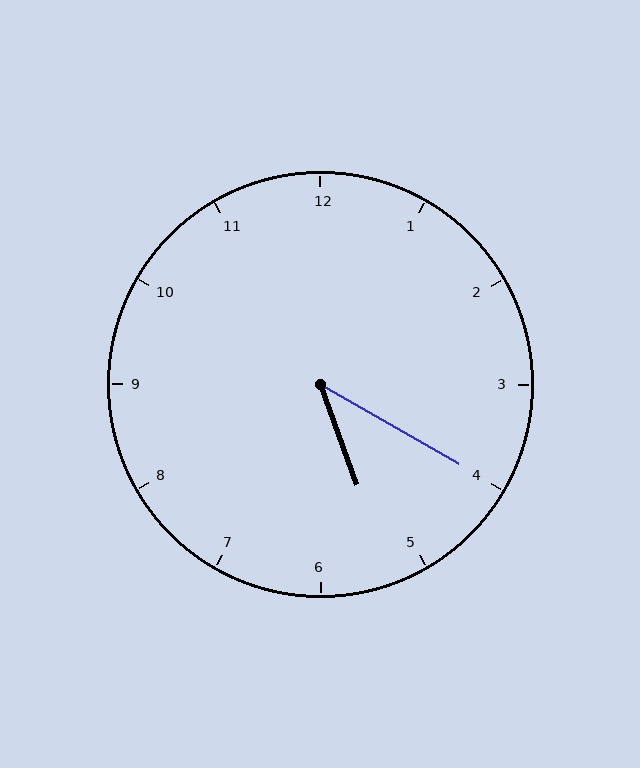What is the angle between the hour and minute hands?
Approximately 40 degrees.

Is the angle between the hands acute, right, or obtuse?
It is acute.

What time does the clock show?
5:20.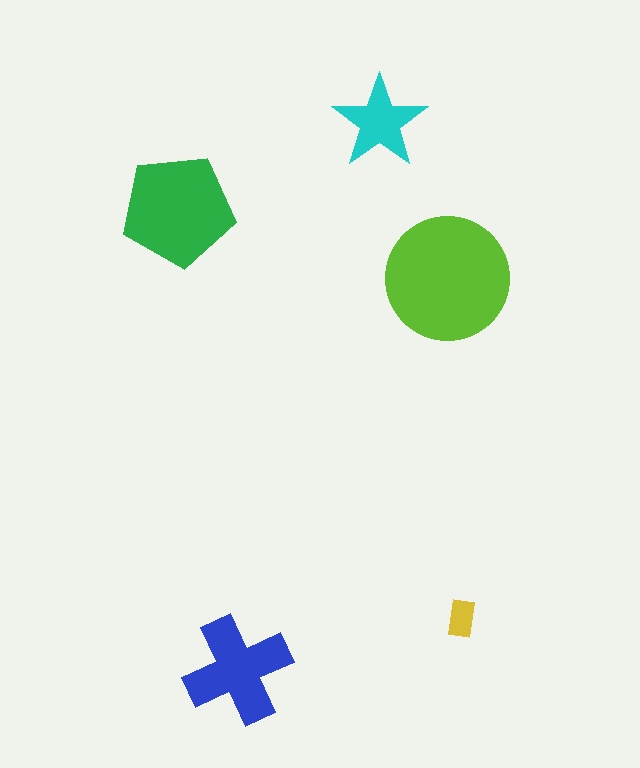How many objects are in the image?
There are 5 objects in the image.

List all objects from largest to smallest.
The lime circle, the green pentagon, the blue cross, the cyan star, the yellow rectangle.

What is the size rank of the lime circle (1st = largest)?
1st.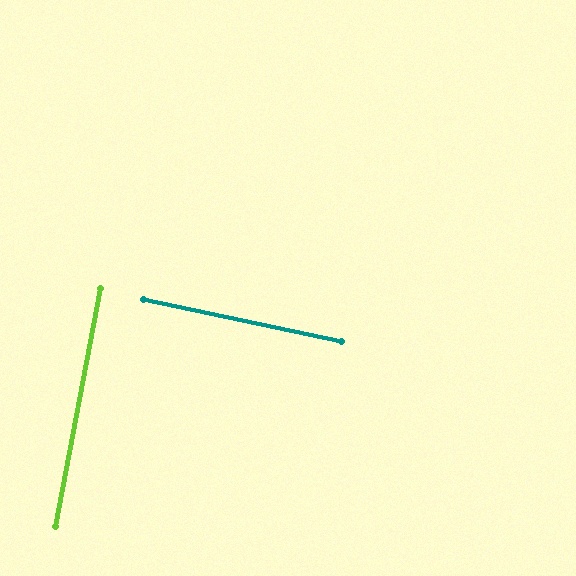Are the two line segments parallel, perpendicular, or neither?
Perpendicular — they meet at approximately 89°.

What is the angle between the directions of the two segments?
Approximately 89 degrees.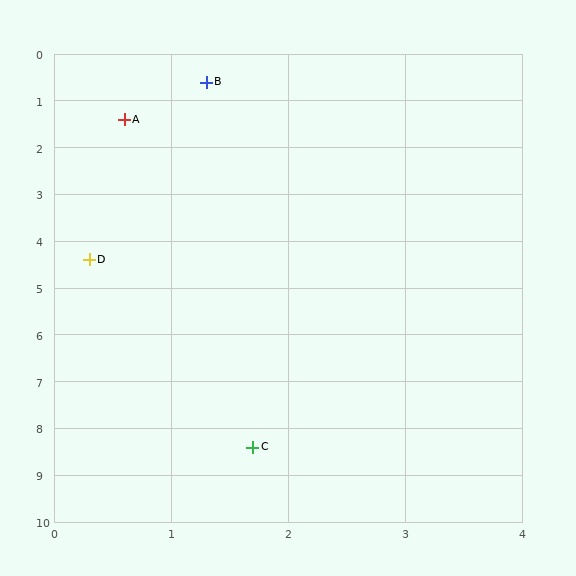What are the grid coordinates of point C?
Point C is at approximately (1.7, 8.4).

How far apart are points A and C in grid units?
Points A and C are about 7.1 grid units apart.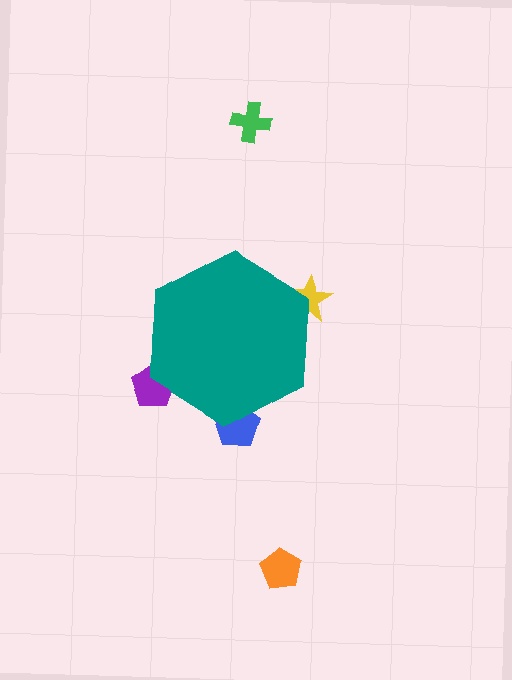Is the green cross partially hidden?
No, the green cross is fully visible.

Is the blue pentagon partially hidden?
Yes, the blue pentagon is partially hidden behind the teal hexagon.